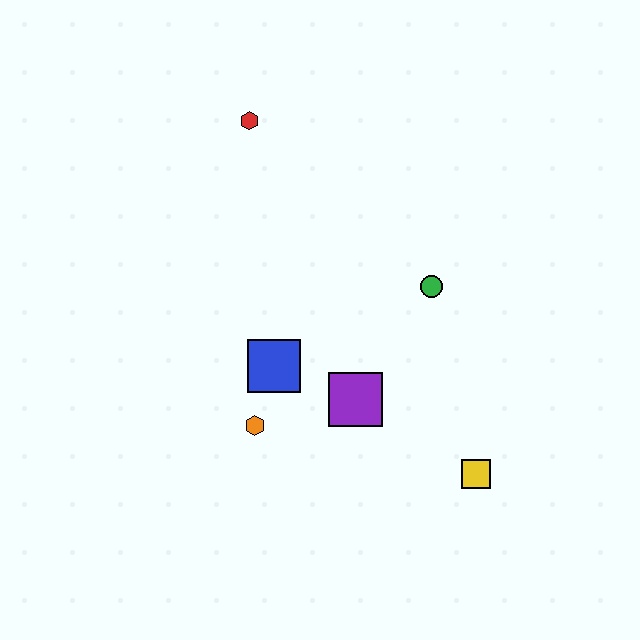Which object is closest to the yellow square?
The purple square is closest to the yellow square.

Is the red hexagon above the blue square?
Yes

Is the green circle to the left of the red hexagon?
No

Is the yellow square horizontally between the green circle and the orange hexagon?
No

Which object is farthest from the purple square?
The red hexagon is farthest from the purple square.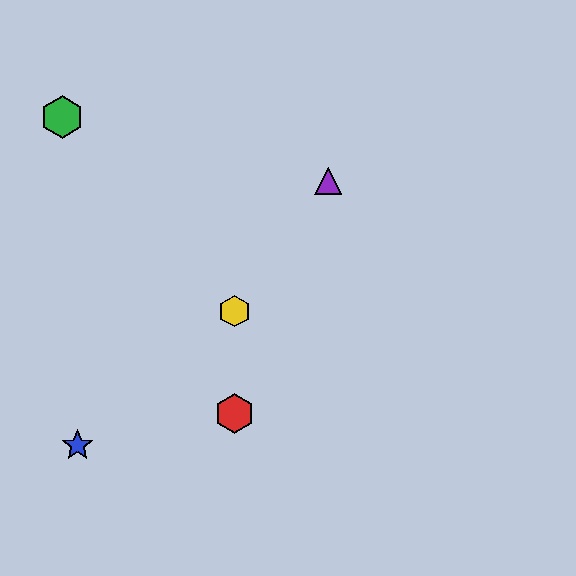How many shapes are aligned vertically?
2 shapes (the red hexagon, the yellow hexagon) are aligned vertically.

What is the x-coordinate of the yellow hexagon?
The yellow hexagon is at x≈235.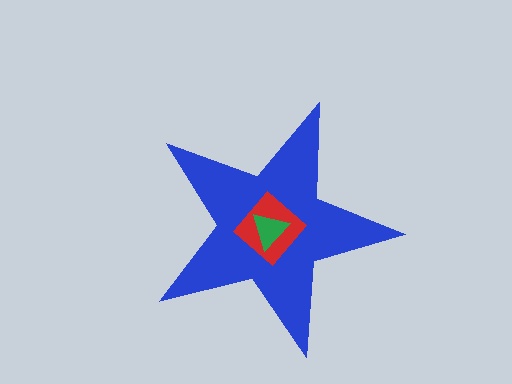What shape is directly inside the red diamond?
The green triangle.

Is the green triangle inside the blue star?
Yes.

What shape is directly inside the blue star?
The red diamond.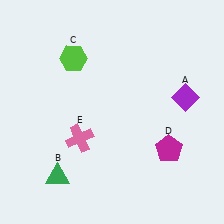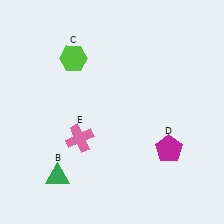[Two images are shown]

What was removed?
The purple diamond (A) was removed in Image 2.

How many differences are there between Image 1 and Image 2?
There is 1 difference between the two images.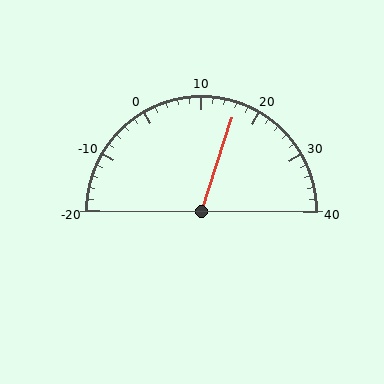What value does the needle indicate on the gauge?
The needle indicates approximately 16.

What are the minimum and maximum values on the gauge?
The gauge ranges from -20 to 40.